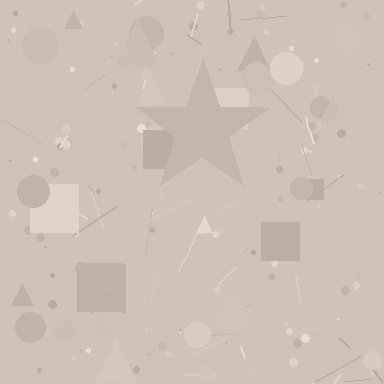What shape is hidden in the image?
A star is hidden in the image.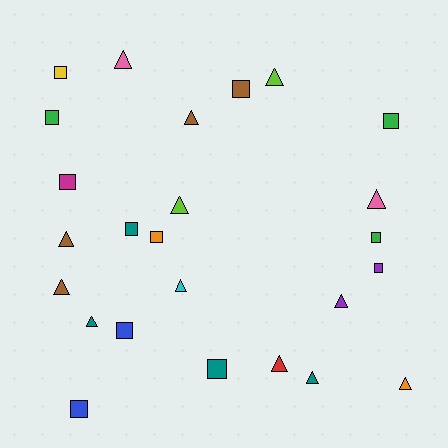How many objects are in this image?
There are 25 objects.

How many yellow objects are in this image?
There is 1 yellow object.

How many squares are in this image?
There are 12 squares.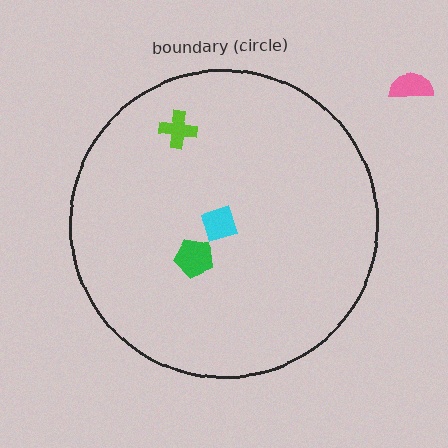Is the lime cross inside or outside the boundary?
Inside.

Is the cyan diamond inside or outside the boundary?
Inside.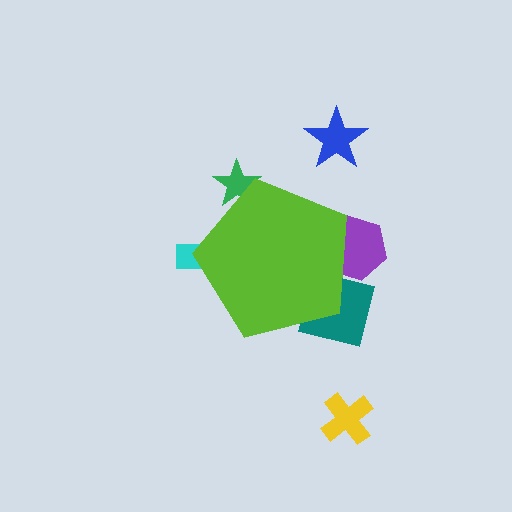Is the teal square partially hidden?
Yes, the teal square is partially hidden behind the lime pentagon.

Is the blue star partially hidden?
No, the blue star is fully visible.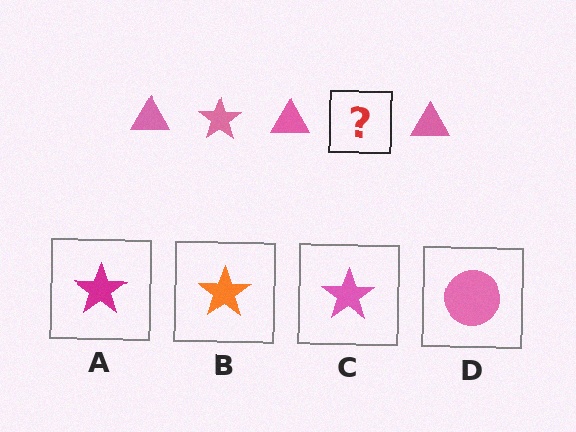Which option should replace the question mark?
Option C.